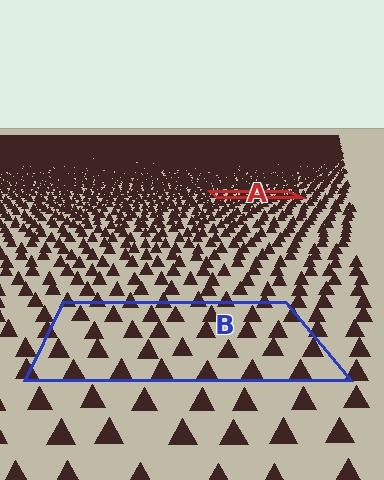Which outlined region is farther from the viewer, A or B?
Region A is farther from the viewer — the texture elements inside it appear smaller and more densely packed.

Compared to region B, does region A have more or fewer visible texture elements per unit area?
Region A has more texture elements per unit area — they are packed more densely because it is farther away.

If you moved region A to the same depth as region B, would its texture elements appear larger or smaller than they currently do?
They would appear larger. At a closer depth, the same texture elements are projected at a bigger on-screen size.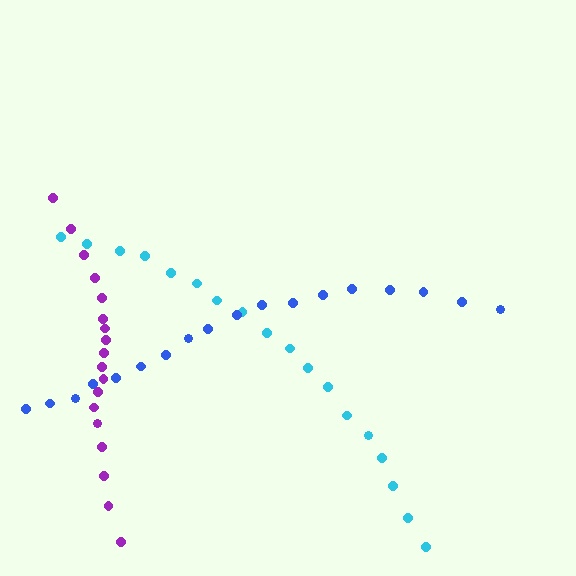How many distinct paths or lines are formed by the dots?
There are 3 distinct paths.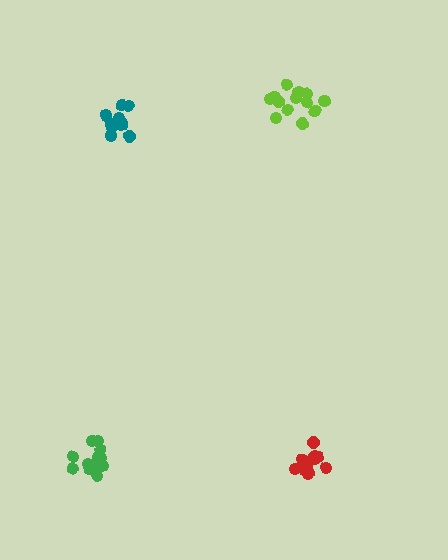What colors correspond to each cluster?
The clusters are colored: lime, green, teal, red.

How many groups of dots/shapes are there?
There are 4 groups.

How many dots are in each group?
Group 1: 13 dots, Group 2: 14 dots, Group 3: 11 dots, Group 4: 12 dots (50 total).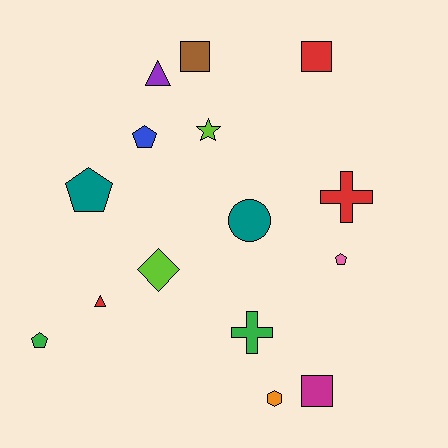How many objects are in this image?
There are 15 objects.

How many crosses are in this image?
There are 2 crosses.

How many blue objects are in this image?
There is 1 blue object.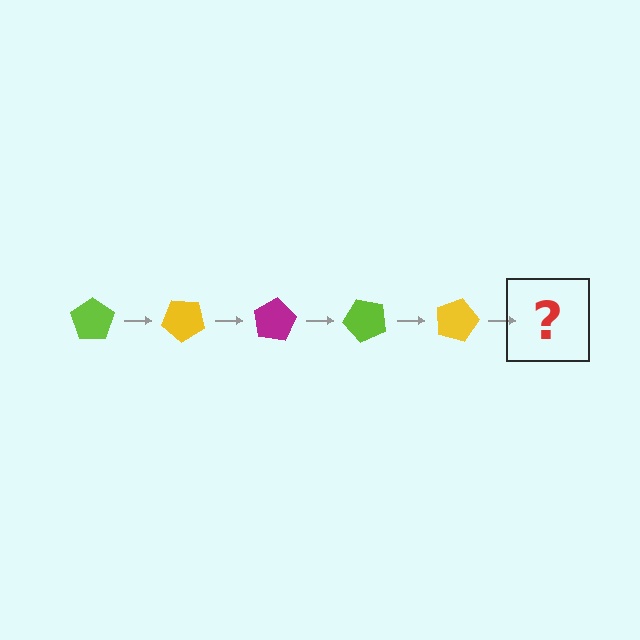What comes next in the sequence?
The next element should be a magenta pentagon, rotated 200 degrees from the start.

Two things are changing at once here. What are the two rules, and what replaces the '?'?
The two rules are that it rotates 40 degrees each step and the color cycles through lime, yellow, and magenta. The '?' should be a magenta pentagon, rotated 200 degrees from the start.